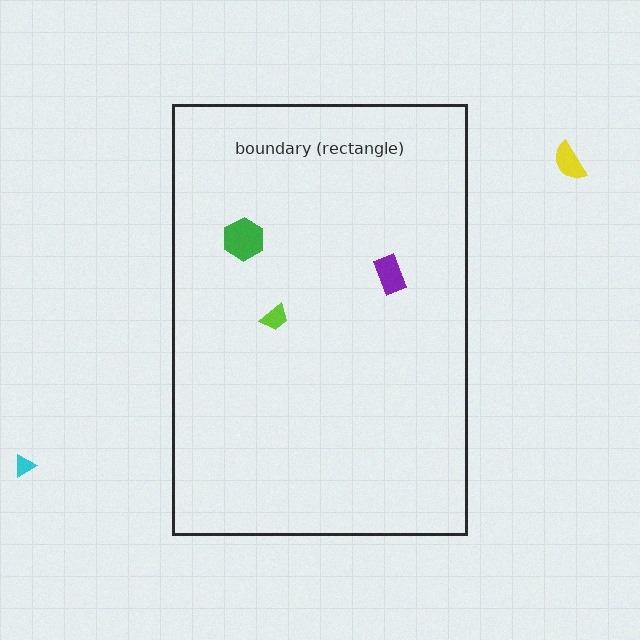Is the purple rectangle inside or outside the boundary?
Inside.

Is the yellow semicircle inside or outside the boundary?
Outside.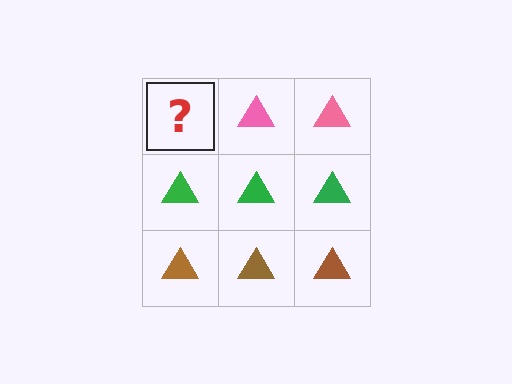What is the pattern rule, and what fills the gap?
The rule is that each row has a consistent color. The gap should be filled with a pink triangle.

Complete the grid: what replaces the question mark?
The question mark should be replaced with a pink triangle.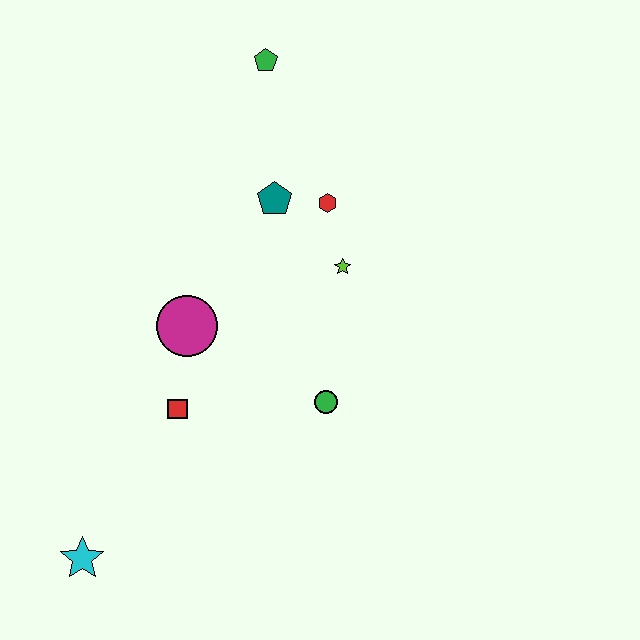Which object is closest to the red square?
The magenta circle is closest to the red square.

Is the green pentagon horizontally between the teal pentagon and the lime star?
No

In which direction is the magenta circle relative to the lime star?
The magenta circle is to the left of the lime star.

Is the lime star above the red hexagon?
No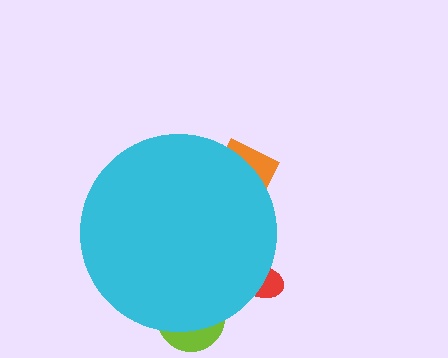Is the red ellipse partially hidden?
Yes, the red ellipse is partially hidden behind the cyan circle.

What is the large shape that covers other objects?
A cyan circle.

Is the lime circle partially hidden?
Yes, the lime circle is partially hidden behind the cyan circle.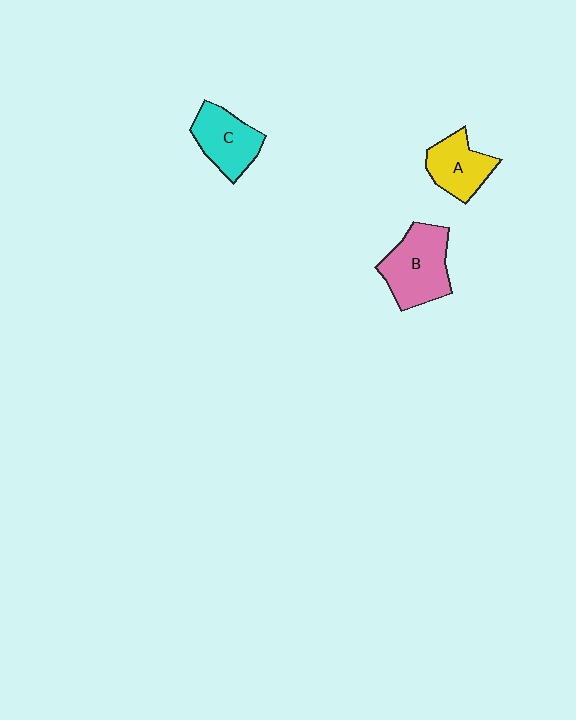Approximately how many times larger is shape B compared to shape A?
Approximately 1.4 times.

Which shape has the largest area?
Shape B (pink).